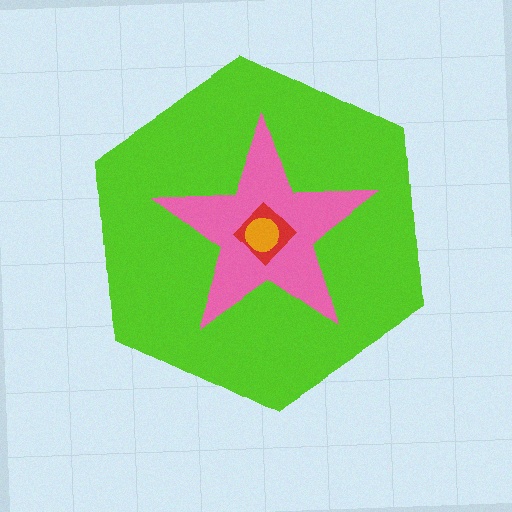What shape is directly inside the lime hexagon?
The pink star.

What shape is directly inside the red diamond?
The orange circle.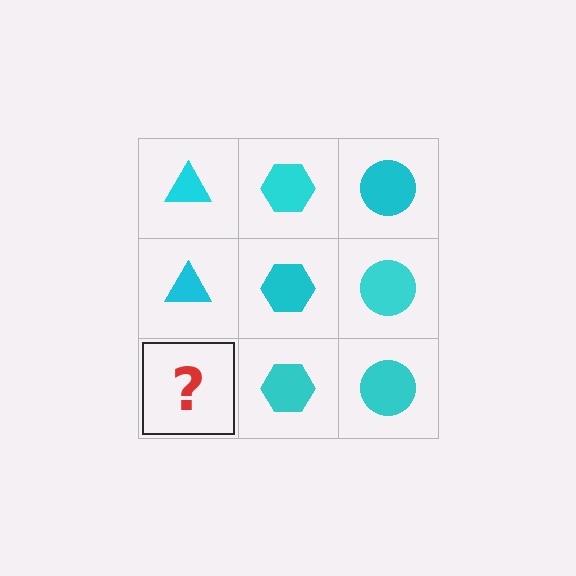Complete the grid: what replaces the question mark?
The question mark should be replaced with a cyan triangle.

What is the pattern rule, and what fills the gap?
The rule is that each column has a consistent shape. The gap should be filled with a cyan triangle.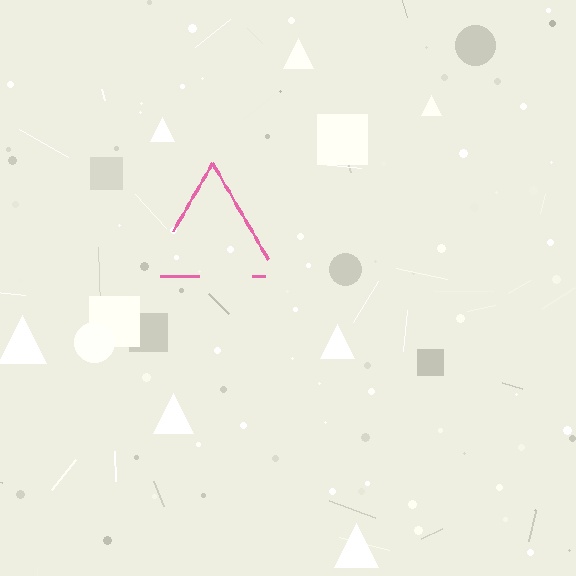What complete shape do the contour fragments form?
The contour fragments form a triangle.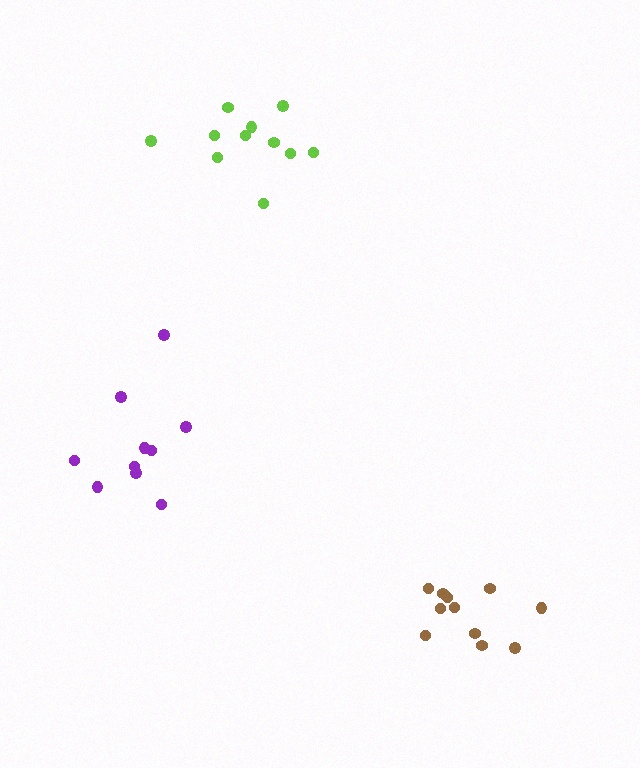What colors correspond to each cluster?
The clusters are colored: brown, lime, purple.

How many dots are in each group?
Group 1: 11 dots, Group 2: 11 dots, Group 3: 10 dots (32 total).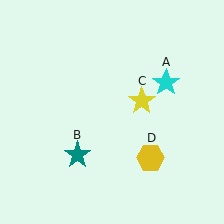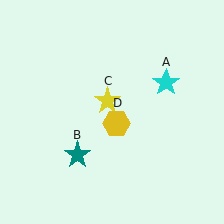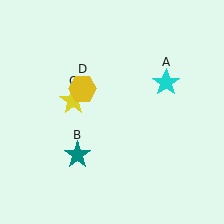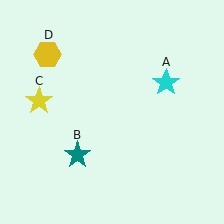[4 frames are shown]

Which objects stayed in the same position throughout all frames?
Cyan star (object A) and teal star (object B) remained stationary.